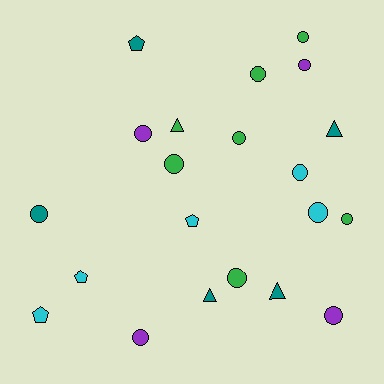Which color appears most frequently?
Green, with 7 objects.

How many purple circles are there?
There are 4 purple circles.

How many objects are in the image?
There are 21 objects.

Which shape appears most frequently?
Circle, with 13 objects.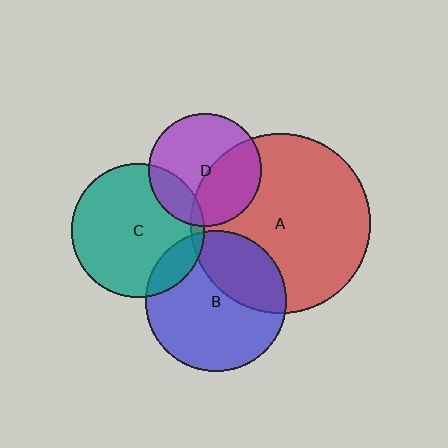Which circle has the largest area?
Circle A (red).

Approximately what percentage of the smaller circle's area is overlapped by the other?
Approximately 5%.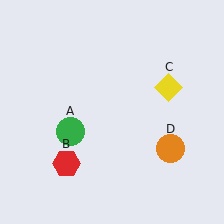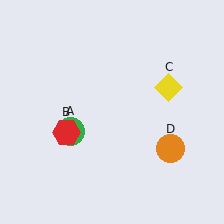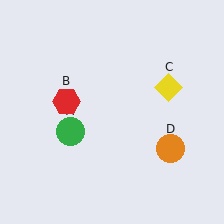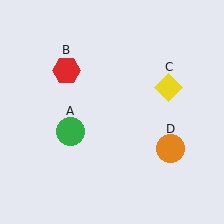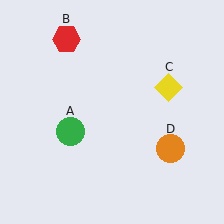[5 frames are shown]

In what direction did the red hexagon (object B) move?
The red hexagon (object B) moved up.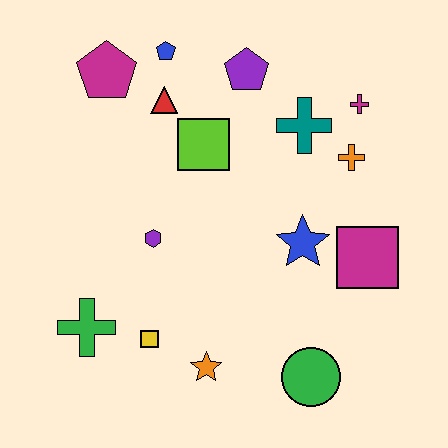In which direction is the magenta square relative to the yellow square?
The magenta square is to the right of the yellow square.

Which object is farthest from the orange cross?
The green cross is farthest from the orange cross.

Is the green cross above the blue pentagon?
No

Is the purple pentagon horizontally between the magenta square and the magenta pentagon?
Yes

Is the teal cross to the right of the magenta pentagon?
Yes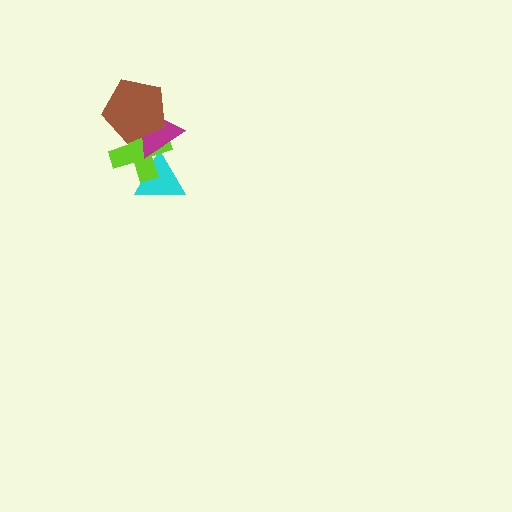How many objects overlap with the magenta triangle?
3 objects overlap with the magenta triangle.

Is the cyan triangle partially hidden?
Yes, it is partially covered by another shape.